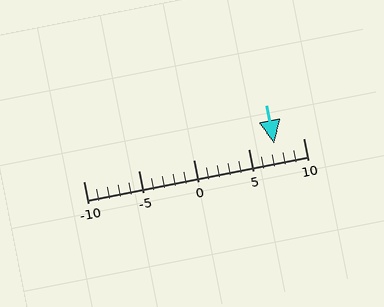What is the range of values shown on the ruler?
The ruler shows values from -10 to 10.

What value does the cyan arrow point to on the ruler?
The cyan arrow points to approximately 7.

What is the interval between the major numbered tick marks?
The major tick marks are spaced 5 units apart.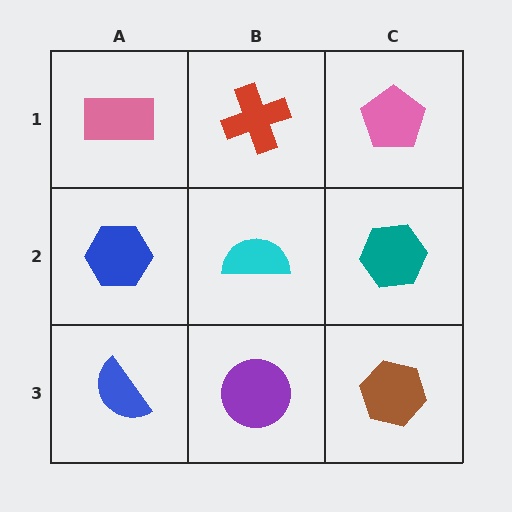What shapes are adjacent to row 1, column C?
A teal hexagon (row 2, column C), a red cross (row 1, column B).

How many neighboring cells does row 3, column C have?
2.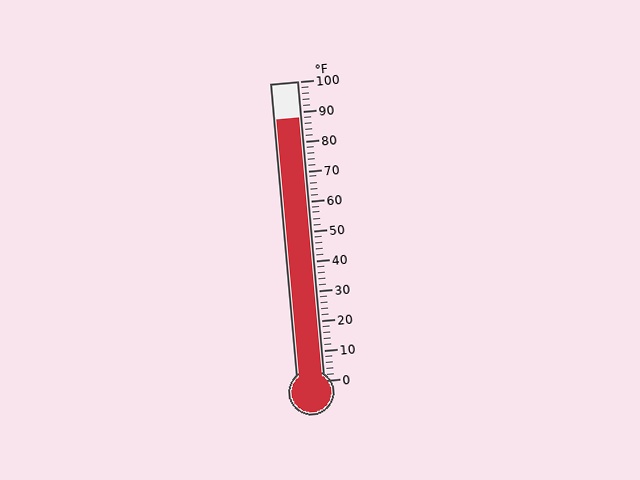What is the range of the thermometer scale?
The thermometer scale ranges from 0°F to 100°F.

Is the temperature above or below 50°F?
The temperature is above 50°F.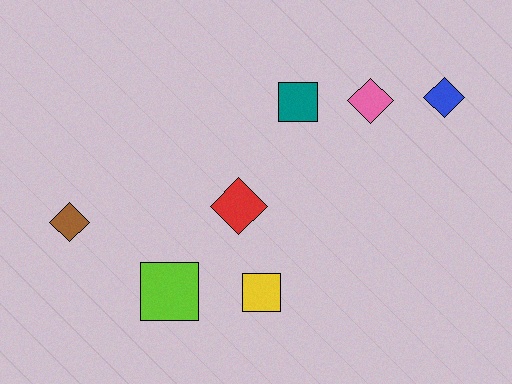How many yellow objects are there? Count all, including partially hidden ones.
There is 1 yellow object.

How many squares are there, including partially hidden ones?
There are 3 squares.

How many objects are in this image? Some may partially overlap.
There are 7 objects.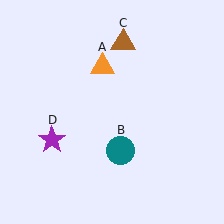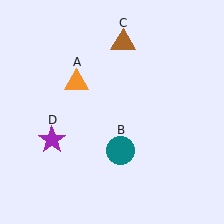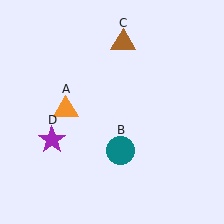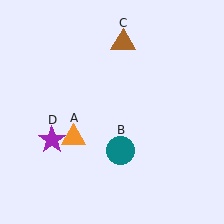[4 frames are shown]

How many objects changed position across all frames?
1 object changed position: orange triangle (object A).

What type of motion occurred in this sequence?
The orange triangle (object A) rotated counterclockwise around the center of the scene.